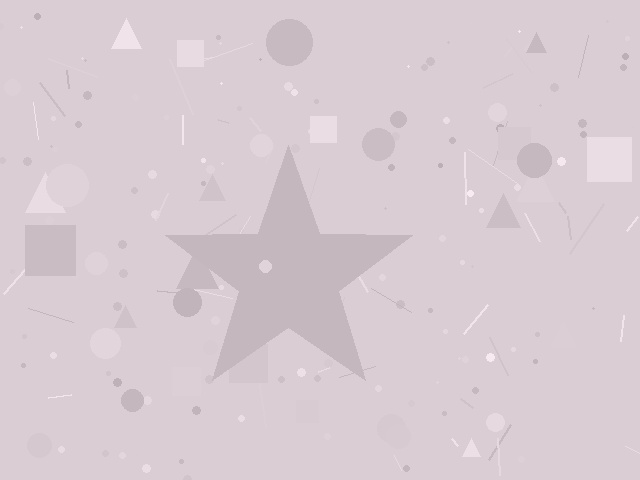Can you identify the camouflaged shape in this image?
The camouflaged shape is a star.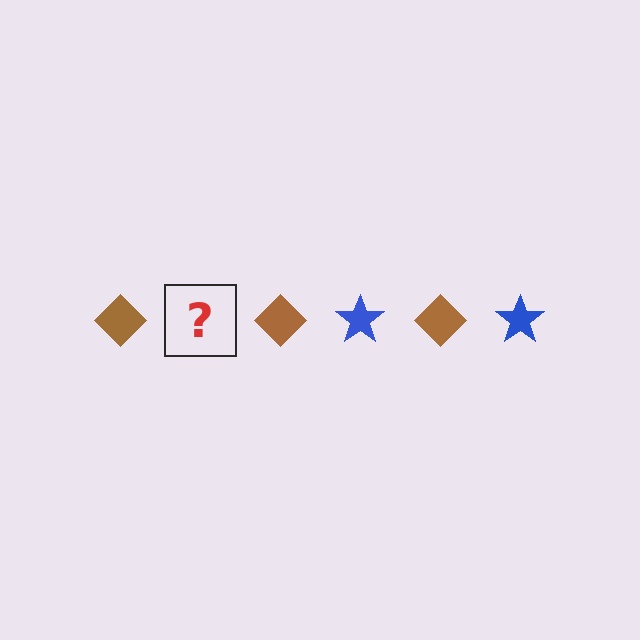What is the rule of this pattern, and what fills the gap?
The rule is that the pattern alternates between brown diamond and blue star. The gap should be filled with a blue star.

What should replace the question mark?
The question mark should be replaced with a blue star.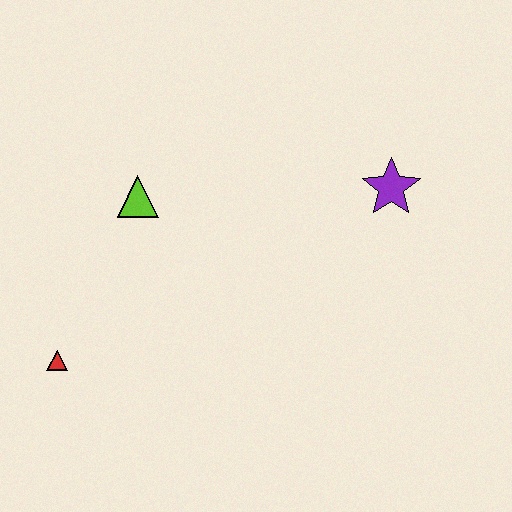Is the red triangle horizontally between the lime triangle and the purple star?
No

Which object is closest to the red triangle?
The lime triangle is closest to the red triangle.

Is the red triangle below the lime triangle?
Yes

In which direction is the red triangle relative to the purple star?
The red triangle is to the left of the purple star.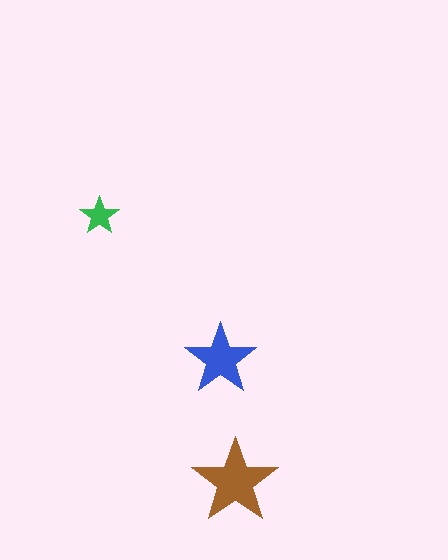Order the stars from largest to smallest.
the brown one, the blue one, the green one.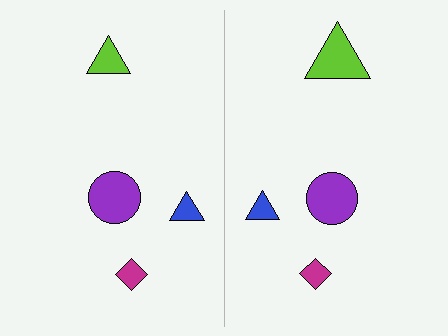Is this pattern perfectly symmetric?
No, the pattern is not perfectly symmetric. The lime triangle on the right side has a different size than its mirror counterpart.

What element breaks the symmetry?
The lime triangle on the right side has a different size than its mirror counterpart.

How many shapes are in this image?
There are 8 shapes in this image.